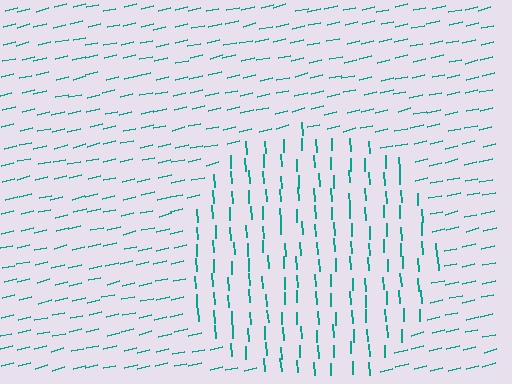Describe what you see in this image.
The image is filled with small teal line segments. A circle region in the image has lines oriented differently from the surrounding lines, creating a visible texture boundary.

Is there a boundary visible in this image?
Yes, there is a texture boundary formed by a change in line orientation.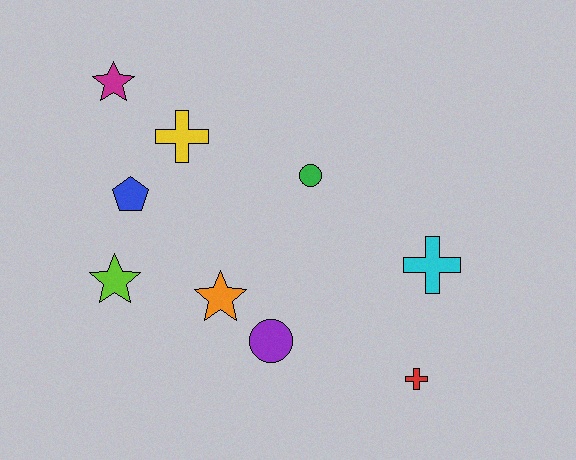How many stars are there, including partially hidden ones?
There are 3 stars.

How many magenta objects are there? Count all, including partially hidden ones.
There is 1 magenta object.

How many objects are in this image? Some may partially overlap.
There are 9 objects.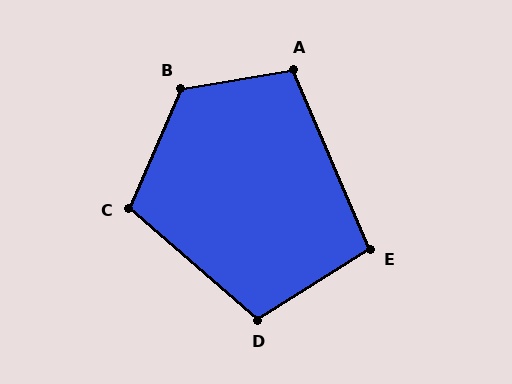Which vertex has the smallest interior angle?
E, at approximately 99 degrees.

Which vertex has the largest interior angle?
B, at approximately 123 degrees.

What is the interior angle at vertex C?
Approximately 108 degrees (obtuse).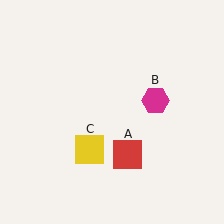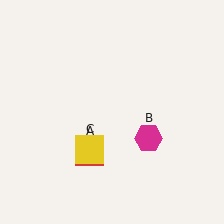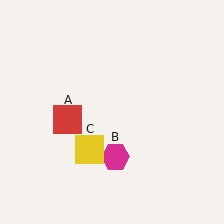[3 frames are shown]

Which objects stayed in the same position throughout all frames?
Yellow square (object C) remained stationary.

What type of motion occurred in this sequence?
The red square (object A), magenta hexagon (object B) rotated clockwise around the center of the scene.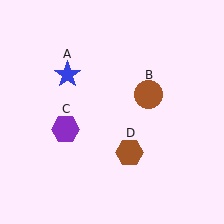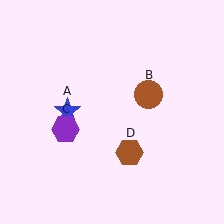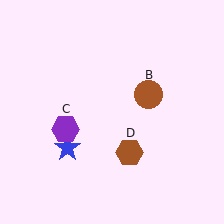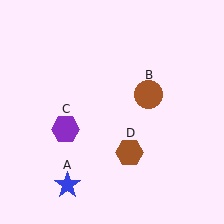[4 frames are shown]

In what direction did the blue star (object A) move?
The blue star (object A) moved down.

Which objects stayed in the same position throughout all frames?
Brown circle (object B) and purple hexagon (object C) and brown hexagon (object D) remained stationary.